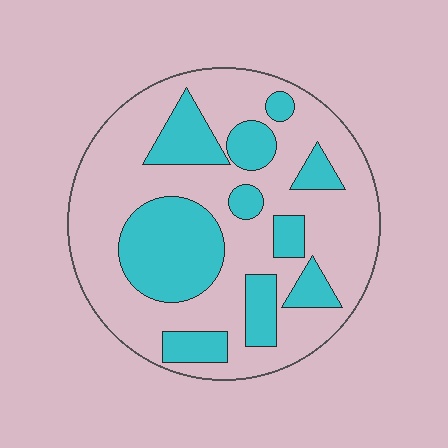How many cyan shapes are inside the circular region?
10.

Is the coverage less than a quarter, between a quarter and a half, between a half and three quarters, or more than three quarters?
Between a quarter and a half.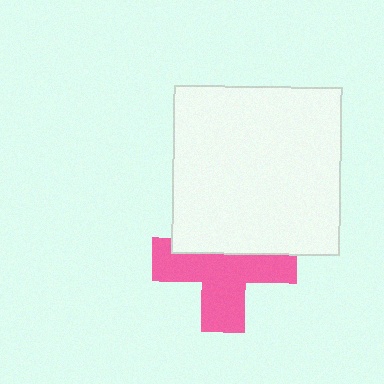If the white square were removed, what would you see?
You would see the complete pink cross.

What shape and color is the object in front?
The object in front is a white square.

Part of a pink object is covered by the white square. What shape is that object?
It is a cross.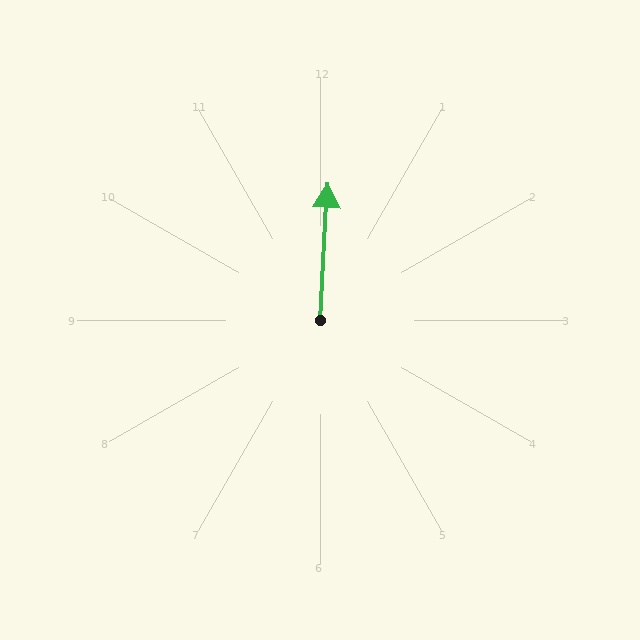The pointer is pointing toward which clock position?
Roughly 12 o'clock.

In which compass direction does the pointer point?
North.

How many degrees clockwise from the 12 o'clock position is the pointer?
Approximately 3 degrees.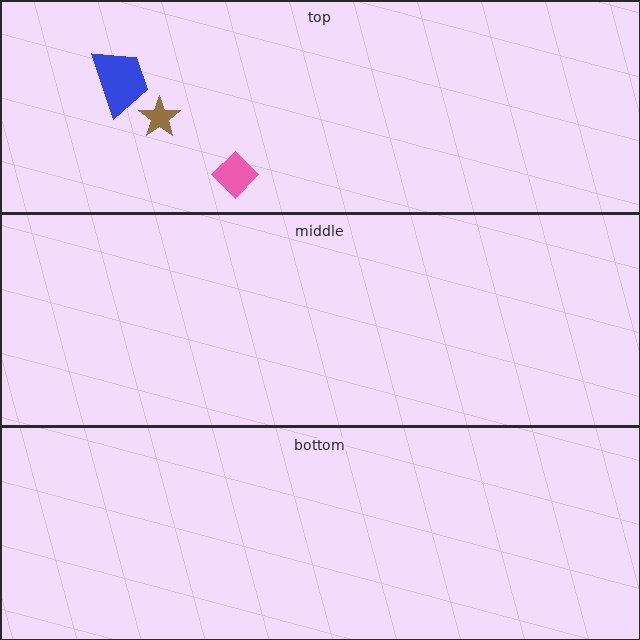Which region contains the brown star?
The top region.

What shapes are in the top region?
The blue trapezoid, the brown star, the pink diamond.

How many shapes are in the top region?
3.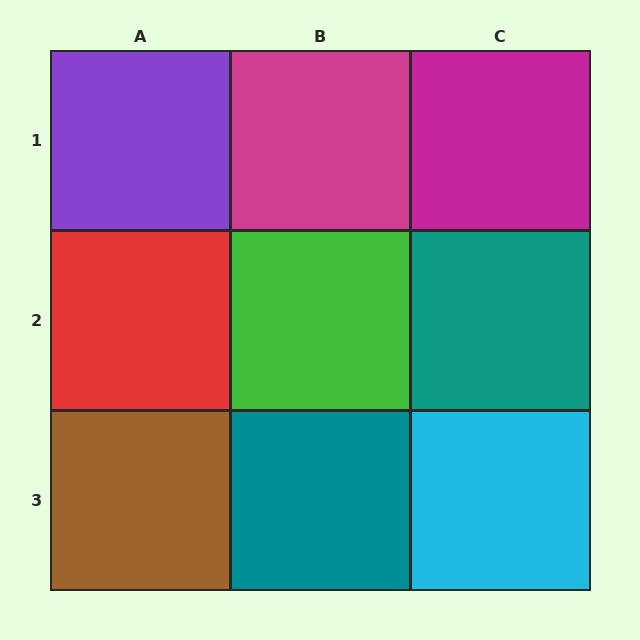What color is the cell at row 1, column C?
Magenta.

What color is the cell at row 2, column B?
Green.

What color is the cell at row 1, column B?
Magenta.